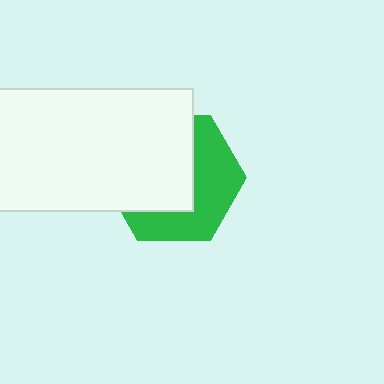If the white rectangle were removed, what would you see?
You would see the complete green hexagon.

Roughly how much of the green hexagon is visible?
About half of it is visible (roughly 46%).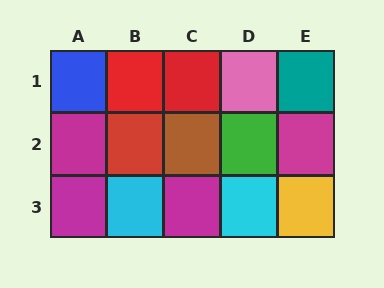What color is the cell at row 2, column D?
Green.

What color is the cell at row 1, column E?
Teal.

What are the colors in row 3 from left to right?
Magenta, cyan, magenta, cyan, yellow.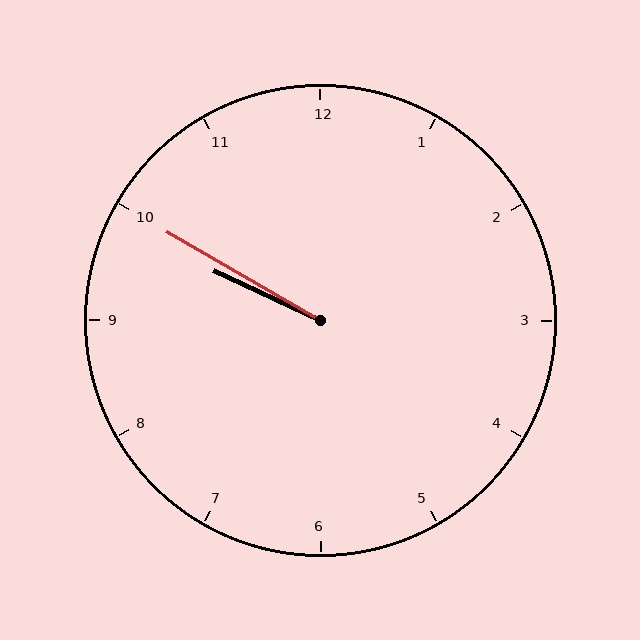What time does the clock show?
9:50.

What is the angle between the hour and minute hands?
Approximately 5 degrees.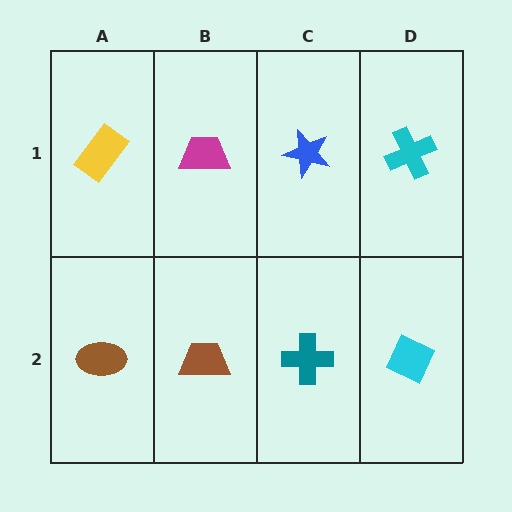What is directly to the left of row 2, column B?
A brown ellipse.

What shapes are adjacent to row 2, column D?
A cyan cross (row 1, column D), a teal cross (row 2, column C).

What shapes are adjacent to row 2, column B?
A magenta trapezoid (row 1, column B), a brown ellipse (row 2, column A), a teal cross (row 2, column C).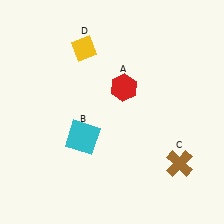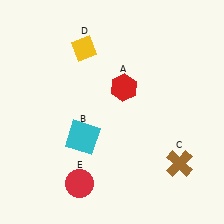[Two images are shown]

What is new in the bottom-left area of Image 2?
A red circle (E) was added in the bottom-left area of Image 2.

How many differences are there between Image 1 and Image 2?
There is 1 difference between the two images.